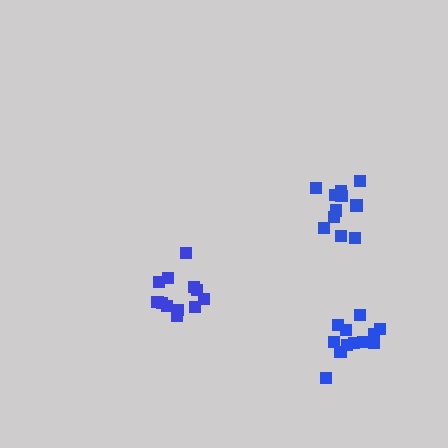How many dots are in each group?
Group 1: 13 dots, Group 2: 11 dots, Group 3: 13 dots (37 total).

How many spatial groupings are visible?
There are 3 spatial groupings.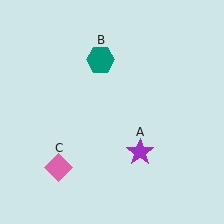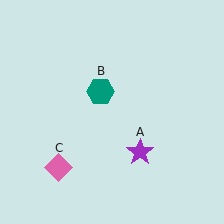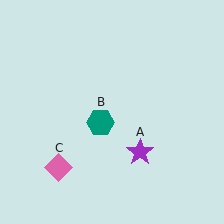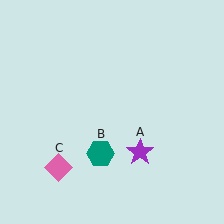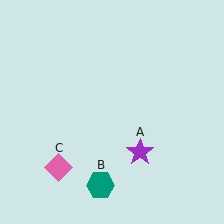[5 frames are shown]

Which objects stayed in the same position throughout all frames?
Purple star (object A) and pink diamond (object C) remained stationary.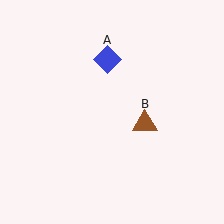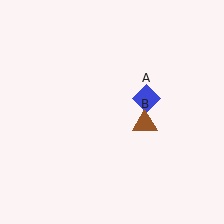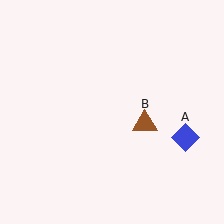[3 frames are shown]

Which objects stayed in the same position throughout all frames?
Brown triangle (object B) remained stationary.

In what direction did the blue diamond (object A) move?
The blue diamond (object A) moved down and to the right.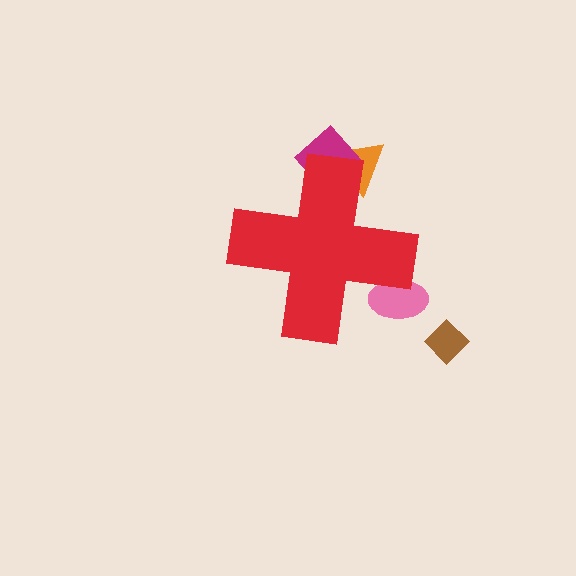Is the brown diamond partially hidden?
No, the brown diamond is fully visible.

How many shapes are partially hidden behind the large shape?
3 shapes are partially hidden.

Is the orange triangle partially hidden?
Yes, the orange triangle is partially hidden behind the red cross.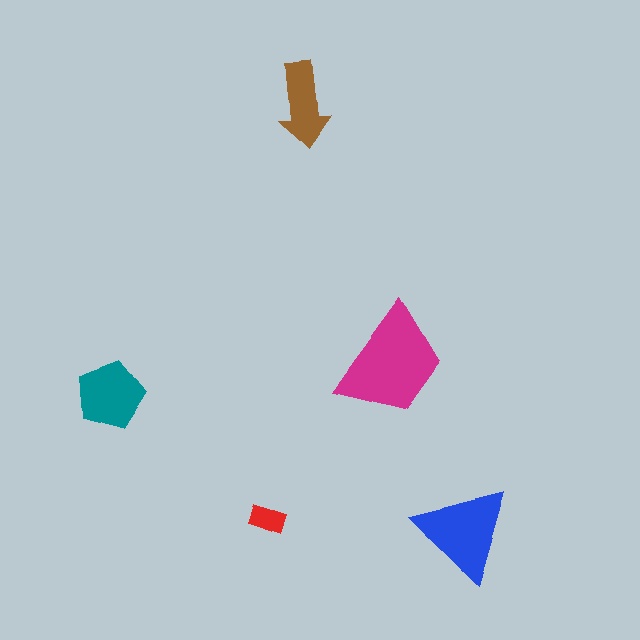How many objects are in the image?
There are 5 objects in the image.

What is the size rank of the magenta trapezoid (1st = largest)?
1st.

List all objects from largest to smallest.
The magenta trapezoid, the blue triangle, the teal pentagon, the brown arrow, the red rectangle.